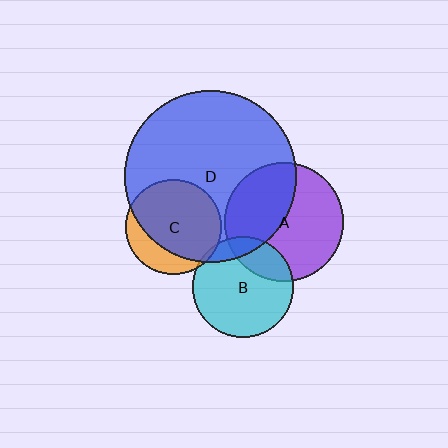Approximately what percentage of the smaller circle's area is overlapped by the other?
Approximately 15%.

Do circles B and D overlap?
Yes.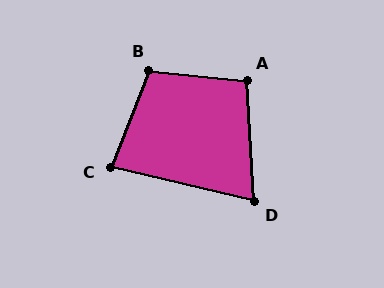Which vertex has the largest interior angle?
B, at approximately 106 degrees.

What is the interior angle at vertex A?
Approximately 98 degrees (obtuse).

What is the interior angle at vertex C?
Approximately 82 degrees (acute).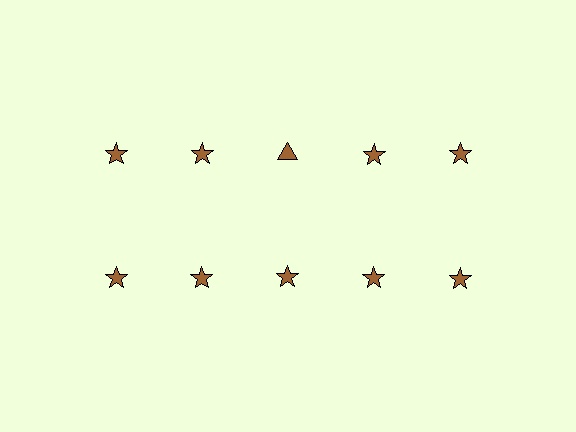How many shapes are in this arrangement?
There are 10 shapes arranged in a grid pattern.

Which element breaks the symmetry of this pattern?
The brown triangle in the top row, center column breaks the symmetry. All other shapes are brown stars.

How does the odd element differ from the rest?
It has a different shape: triangle instead of star.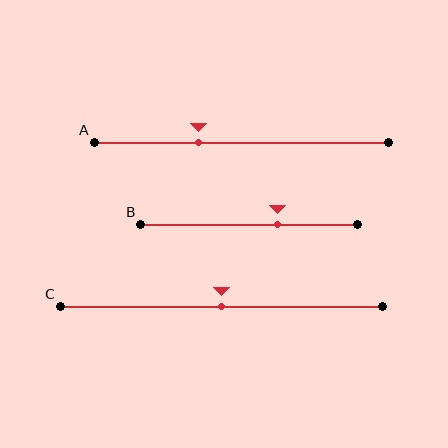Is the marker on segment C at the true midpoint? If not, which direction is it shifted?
Yes, the marker on segment C is at the true midpoint.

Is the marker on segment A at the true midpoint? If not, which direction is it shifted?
No, the marker on segment A is shifted to the left by about 15% of the segment length.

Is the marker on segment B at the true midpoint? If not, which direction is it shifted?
No, the marker on segment B is shifted to the right by about 13% of the segment length.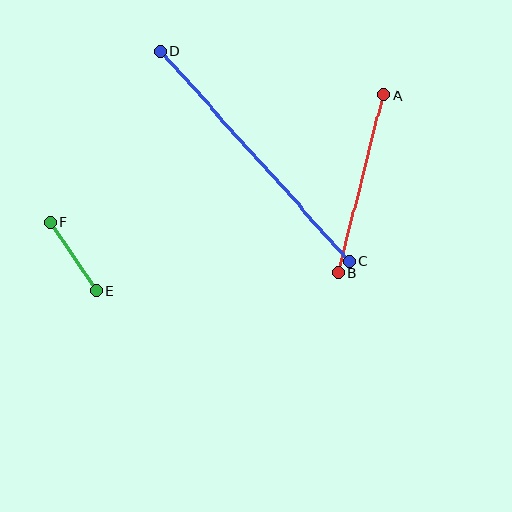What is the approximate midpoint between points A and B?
The midpoint is at approximately (361, 184) pixels.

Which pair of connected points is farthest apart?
Points C and D are farthest apart.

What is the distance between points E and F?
The distance is approximately 82 pixels.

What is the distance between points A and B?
The distance is approximately 184 pixels.